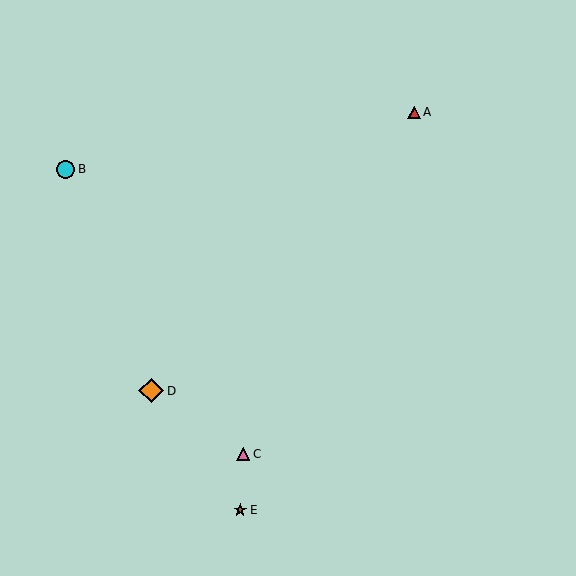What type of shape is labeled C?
Shape C is a pink triangle.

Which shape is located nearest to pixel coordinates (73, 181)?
The cyan circle (labeled B) at (66, 170) is nearest to that location.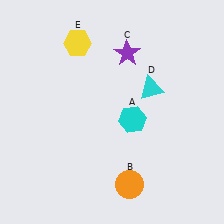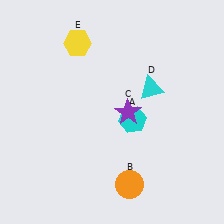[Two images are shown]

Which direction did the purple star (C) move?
The purple star (C) moved down.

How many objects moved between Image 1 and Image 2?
1 object moved between the two images.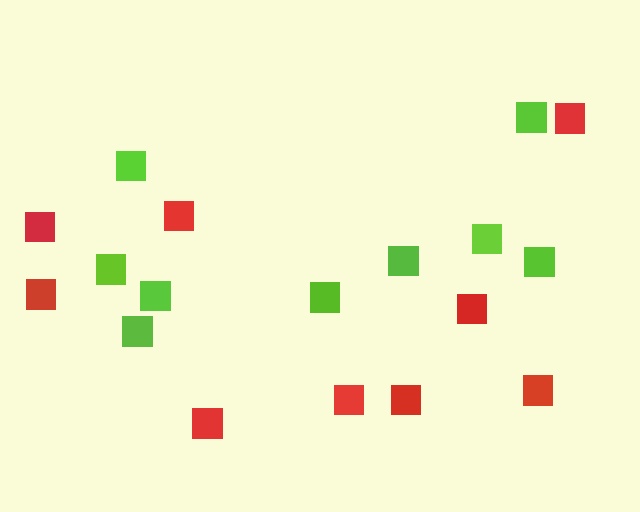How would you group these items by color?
There are 2 groups: one group of lime squares (9) and one group of red squares (9).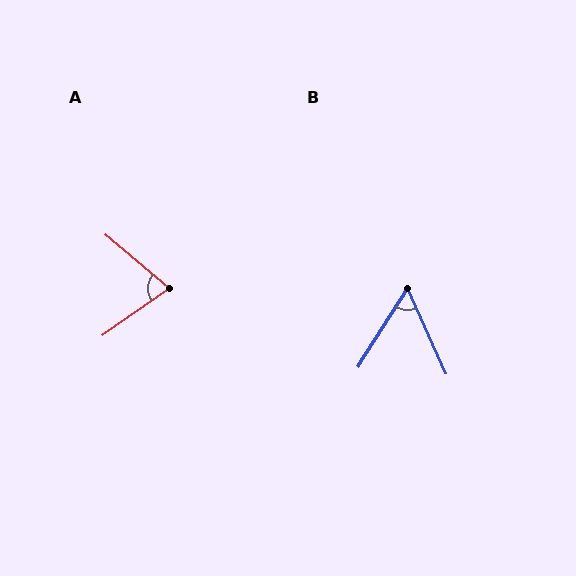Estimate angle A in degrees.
Approximately 75 degrees.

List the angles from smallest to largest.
B (56°), A (75°).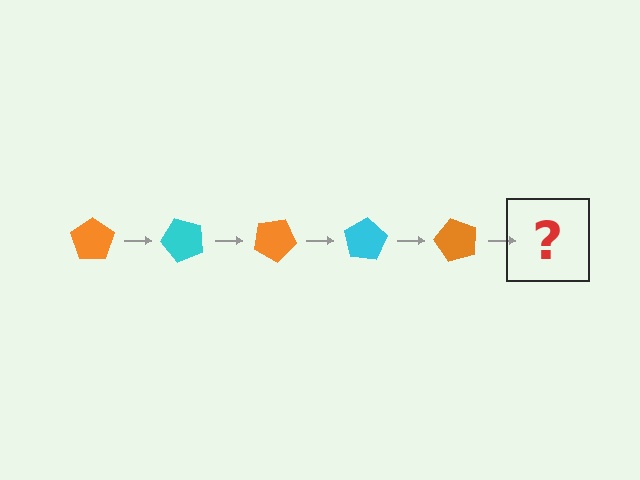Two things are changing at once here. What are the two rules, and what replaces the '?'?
The two rules are that it rotates 50 degrees each step and the color cycles through orange and cyan. The '?' should be a cyan pentagon, rotated 250 degrees from the start.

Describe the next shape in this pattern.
It should be a cyan pentagon, rotated 250 degrees from the start.